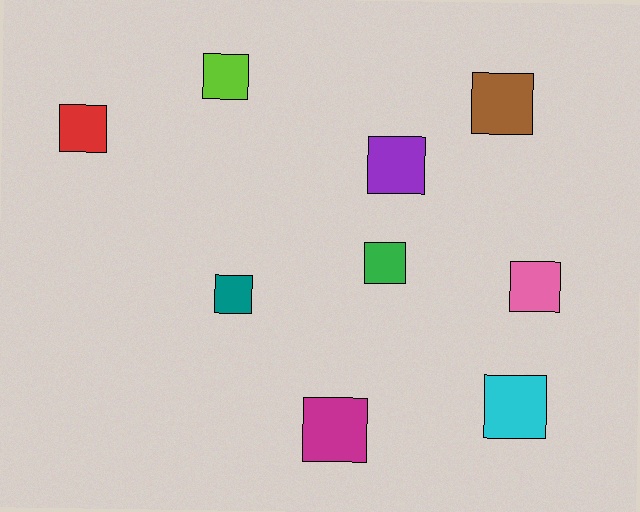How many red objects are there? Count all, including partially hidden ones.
There is 1 red object.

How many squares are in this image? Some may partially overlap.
There are 9 squares.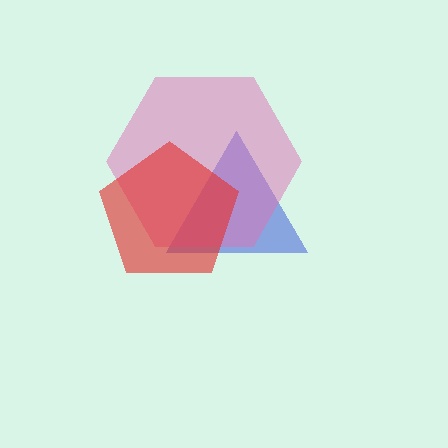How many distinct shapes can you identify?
There are 3 distinct shapes: a blue triangle, a pink hexagon, a red pentagon.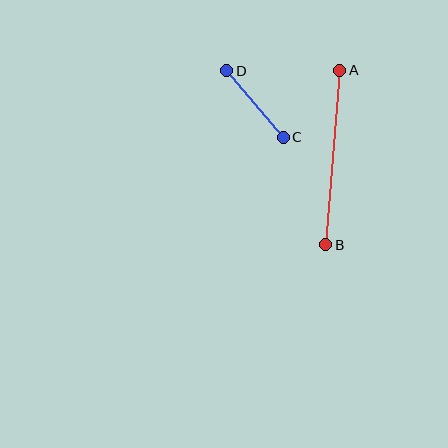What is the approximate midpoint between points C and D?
The midpoint is at approximately (255, 104) pixels.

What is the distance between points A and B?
The distance is approximately 175 pixels.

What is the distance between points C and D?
The distance is approximately 87 pixels.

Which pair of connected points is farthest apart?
Points A and B are farthest apart.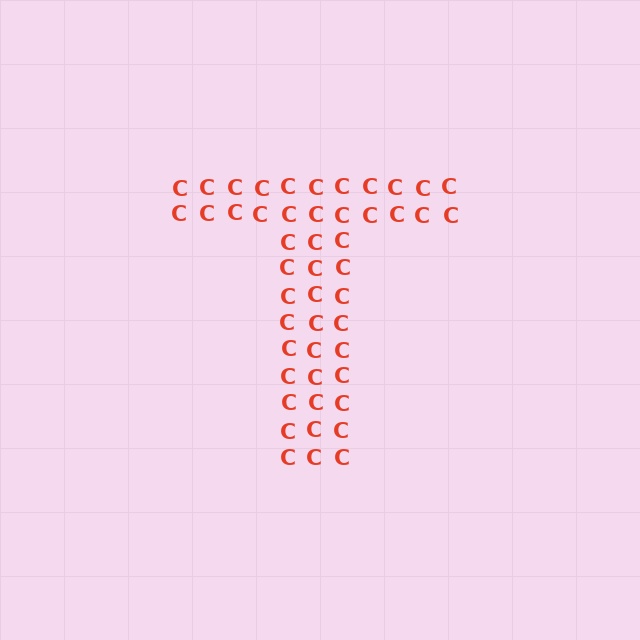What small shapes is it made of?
It is made of small letter C's.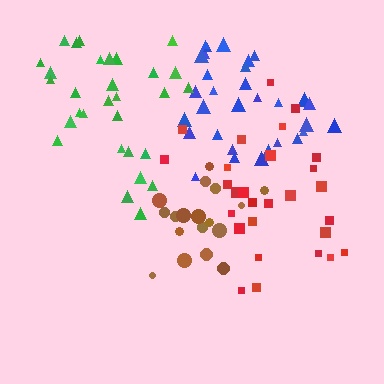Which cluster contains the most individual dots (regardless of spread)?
Blue (31).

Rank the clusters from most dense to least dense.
green, brown, blue, red.